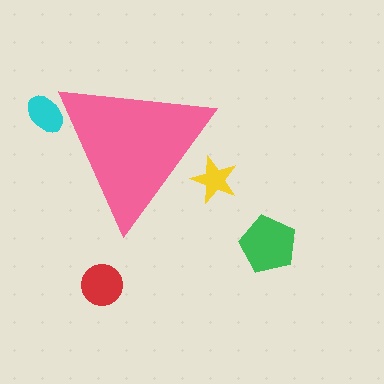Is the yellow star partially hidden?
Yes, the yellow star is partially hidden behind the pink triangle.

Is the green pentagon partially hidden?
No, the green pentagon is fully visible.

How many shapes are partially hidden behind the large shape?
2 shapes are partially hidden.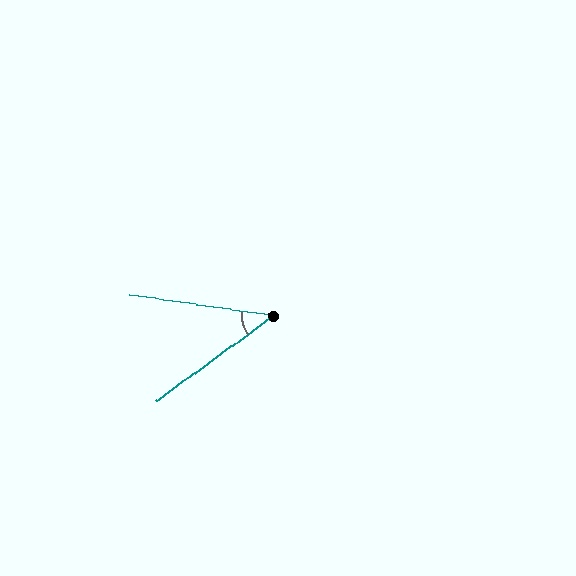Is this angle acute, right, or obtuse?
It is acute.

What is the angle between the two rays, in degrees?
Approximately 44 degrees.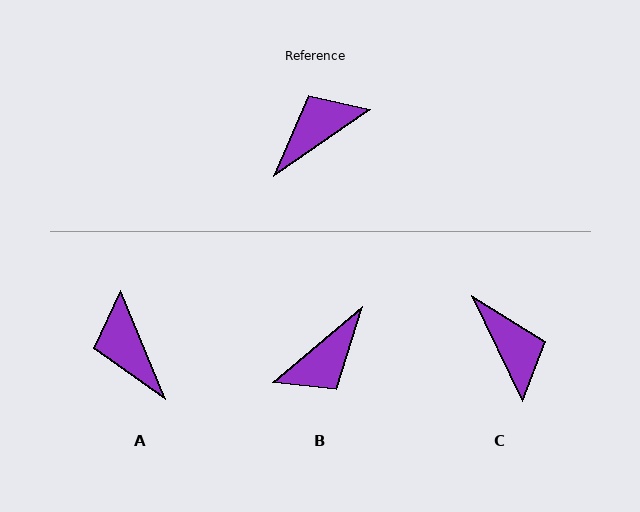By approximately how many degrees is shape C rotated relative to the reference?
Approximately 98 degrees clockwise.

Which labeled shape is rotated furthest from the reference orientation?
B, about 174 degrees away.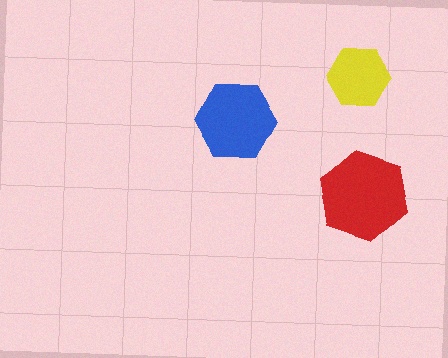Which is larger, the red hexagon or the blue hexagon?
The red one.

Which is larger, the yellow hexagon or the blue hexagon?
The blue one.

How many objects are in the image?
There are 3 objects in the image.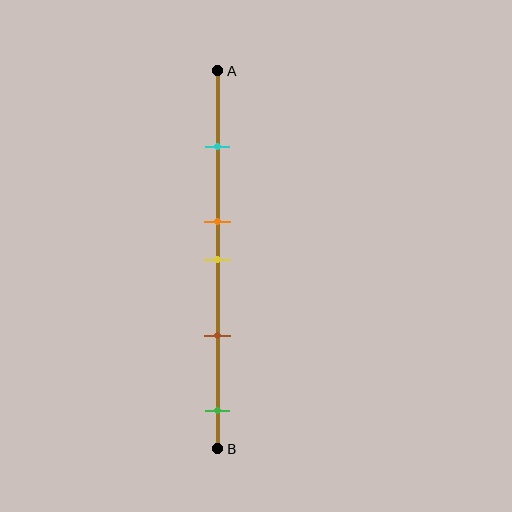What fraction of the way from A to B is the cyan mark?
The cyan mark is approximately 20% (0.2) of the way from A to B.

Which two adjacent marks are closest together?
The orange and yellow marks are the closest adjacent pair.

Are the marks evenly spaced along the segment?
No, the marks are not evenly spaced.